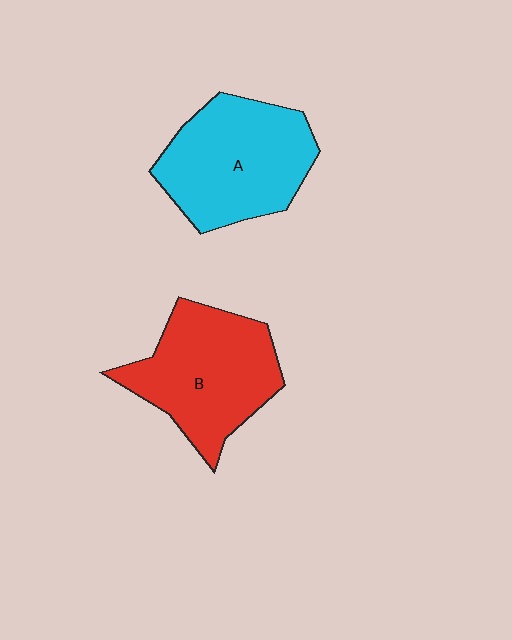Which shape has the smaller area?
Shape B (red).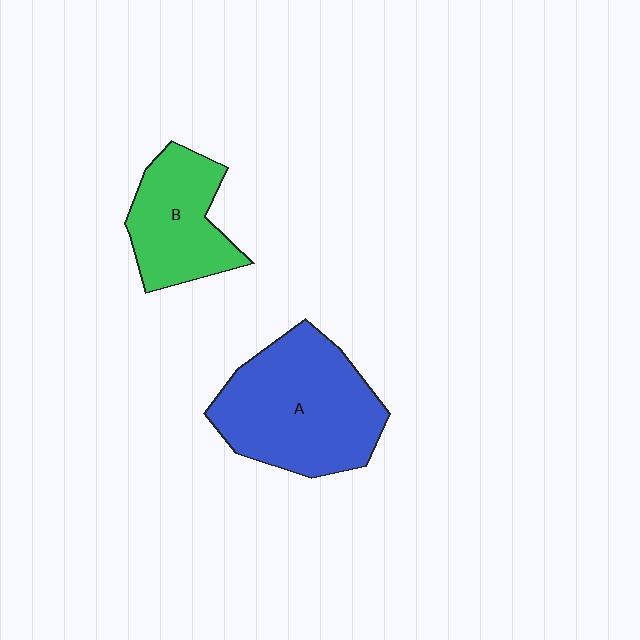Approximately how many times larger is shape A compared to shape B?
Approximately 1.6 times.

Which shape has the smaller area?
Shape B (green).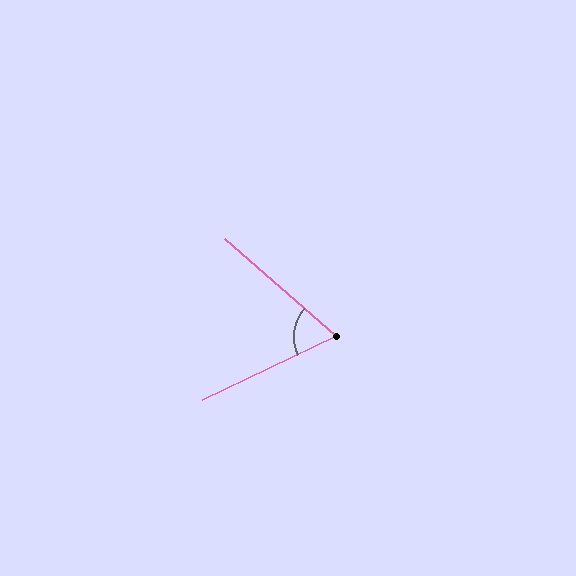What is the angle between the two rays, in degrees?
Approximately 67 degrees.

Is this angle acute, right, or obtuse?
It is acute.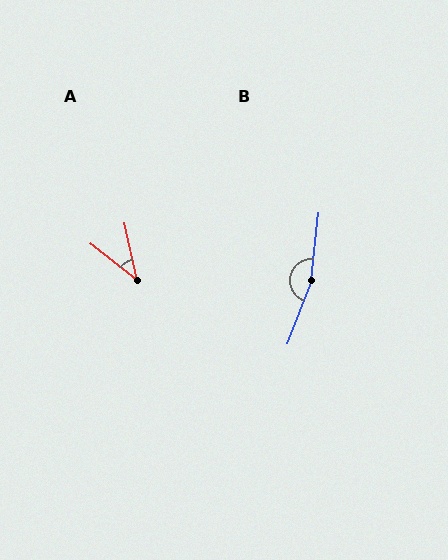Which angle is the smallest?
A, at approximately 40 degrees.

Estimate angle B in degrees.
Approximately 165 degrees.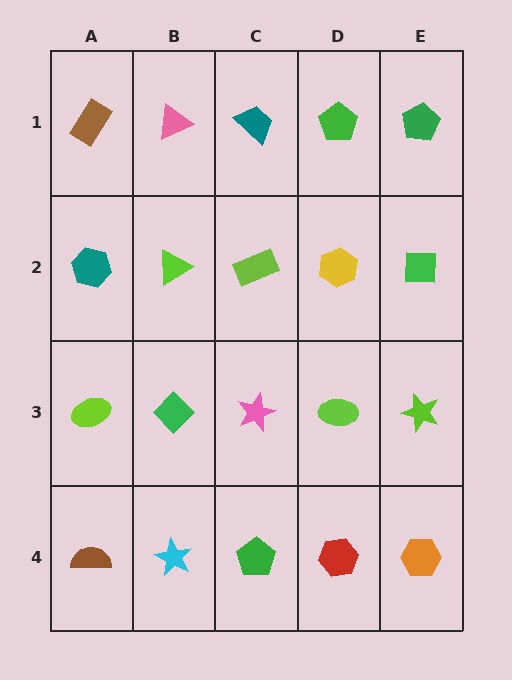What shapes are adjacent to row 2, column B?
A pink triangle (row 1, column B), a green diamond (row 3, column B), a teal hexagon (row 2, column A), a lime rectangle (row 2, column C).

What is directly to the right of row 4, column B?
A green pentagon.